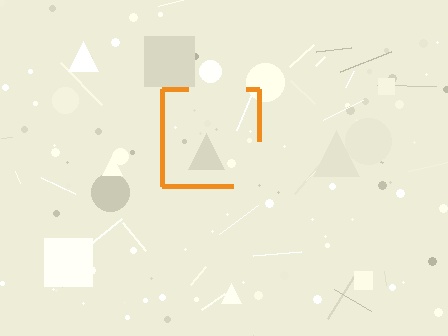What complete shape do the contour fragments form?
The contour fragments form a square.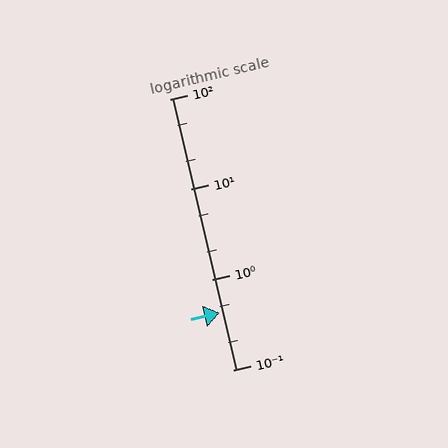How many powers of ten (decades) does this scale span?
The scale spans 3 decades, from 0.1 to 100.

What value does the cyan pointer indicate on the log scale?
The pointer indicates approximately 0.43.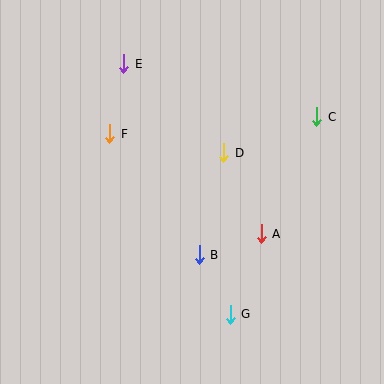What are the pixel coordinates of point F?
Point F is at (110, 134).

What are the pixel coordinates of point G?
Point G is at (230, 314).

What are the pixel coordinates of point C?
Point C is at (317, 117).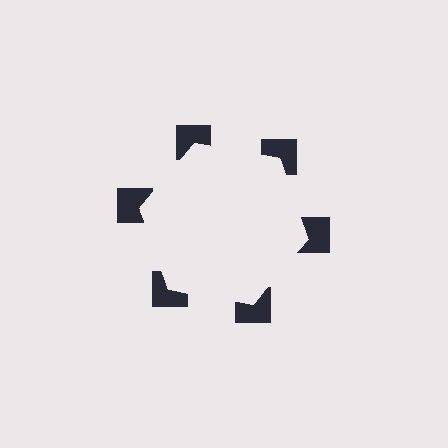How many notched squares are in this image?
There are 6 — one at each vertex of the illusory hexagon.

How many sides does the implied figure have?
6 sides.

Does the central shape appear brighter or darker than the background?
It typically appears slightly brighter than the background, even though no actual brightness change is drawn.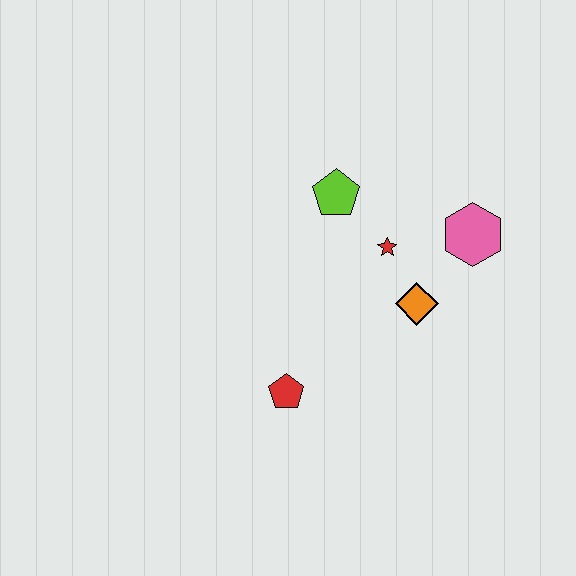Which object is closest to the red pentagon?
The orange diamond is closest to the red pentagon.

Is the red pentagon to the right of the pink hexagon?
No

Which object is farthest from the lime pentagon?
The red pentagon is farthest from the lime pentagon.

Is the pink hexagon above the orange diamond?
Yes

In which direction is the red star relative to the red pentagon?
The red star is above the red pentagon.